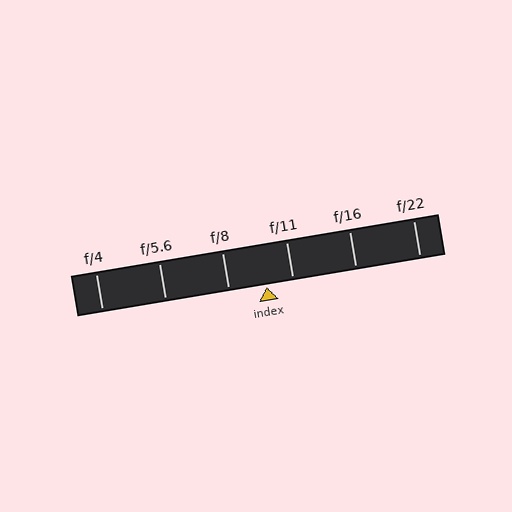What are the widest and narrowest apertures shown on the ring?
The widest aperture shown is f/4 and the narrowest is f/22.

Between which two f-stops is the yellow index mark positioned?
The index mark is between f/8 and f/11.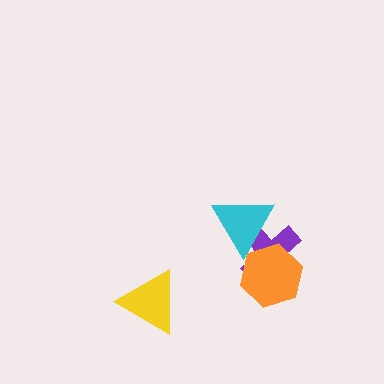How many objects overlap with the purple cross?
2 objects overlap with the purple cross.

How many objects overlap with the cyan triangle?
2 objects overlap with the cyan triangle.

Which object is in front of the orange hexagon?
The cyan triangle is in front of the orange hexagon.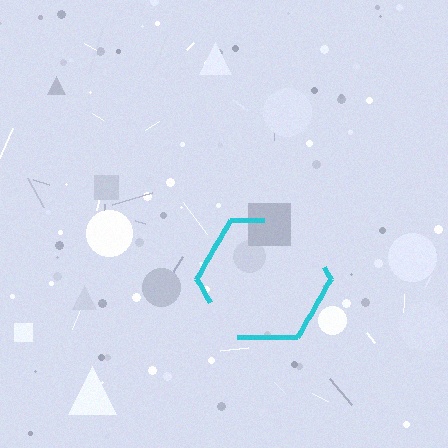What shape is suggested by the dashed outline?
The dashed outline suggests a hexagon.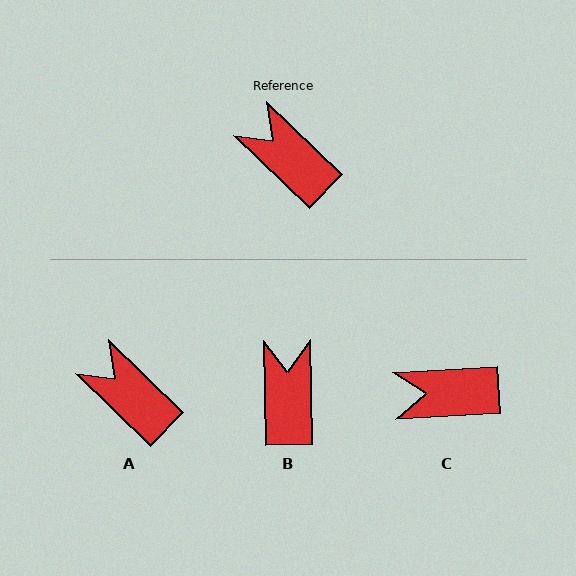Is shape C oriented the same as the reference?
No, it is off by about 47 degrees.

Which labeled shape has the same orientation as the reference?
A.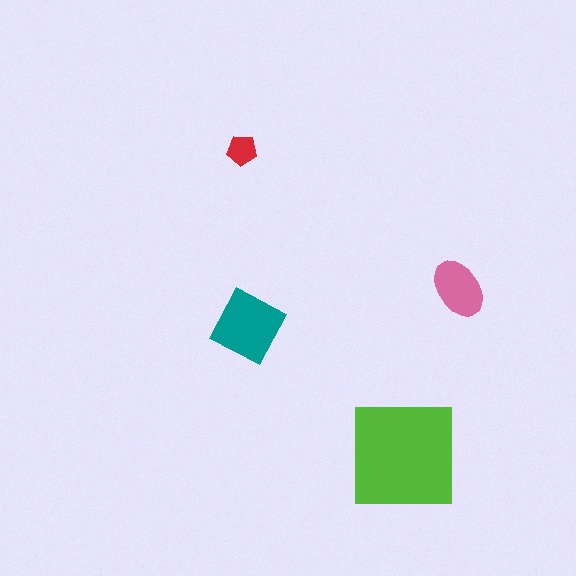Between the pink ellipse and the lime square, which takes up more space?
The lime square.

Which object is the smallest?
The red pentagon.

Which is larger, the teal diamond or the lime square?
The lime square.